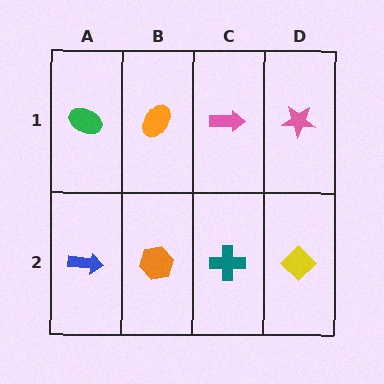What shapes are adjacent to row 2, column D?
A pink star (row 1, column D), a teal cross (row 2, column C).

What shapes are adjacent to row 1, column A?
A blue arrow (row 2, column A), an orange ellipse (row 1, column B).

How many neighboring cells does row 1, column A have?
2.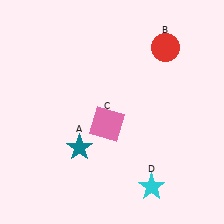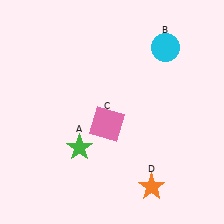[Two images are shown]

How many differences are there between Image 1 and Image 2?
There are 3 differences between the two images.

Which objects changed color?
A changed from teal to green. B changed from red to cyan. D changed from cyan to orange.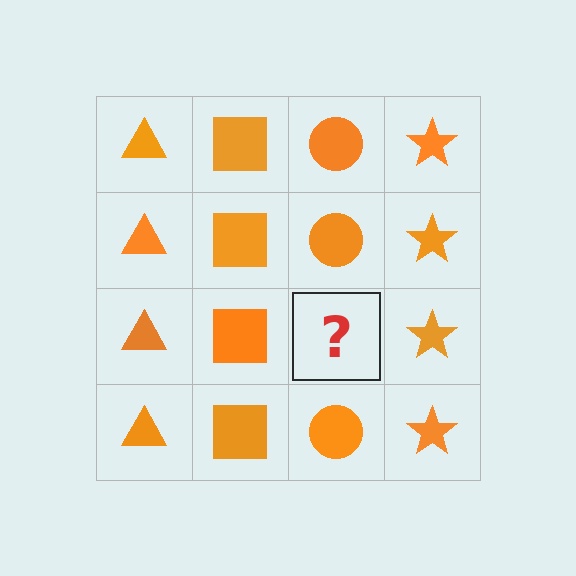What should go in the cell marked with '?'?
The missing cell should contain an orange circle.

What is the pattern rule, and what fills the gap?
The rule is that each column has a consistent shape. The gap should be filled with an orange circle.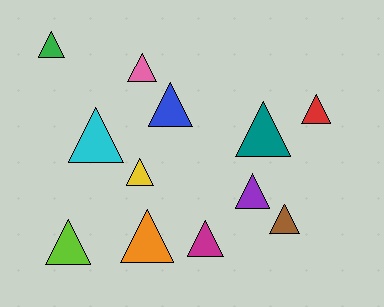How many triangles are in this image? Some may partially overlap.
There are 12 triangles.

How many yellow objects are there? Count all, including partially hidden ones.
There is 1 yellow object.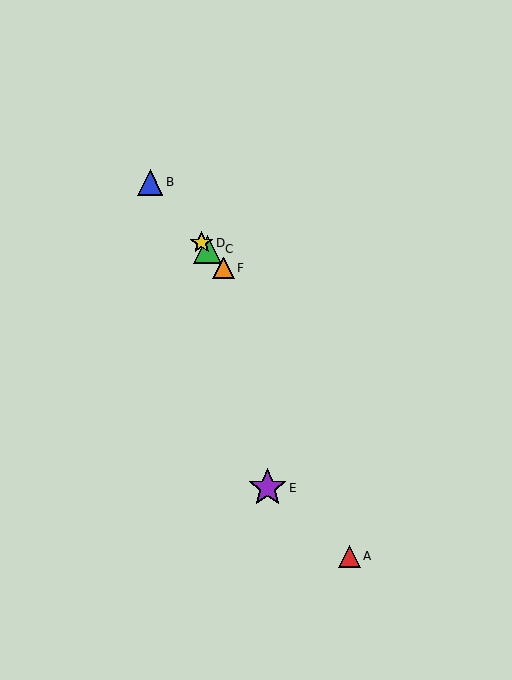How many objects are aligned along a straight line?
4 objects (B, C, D, F) are aligned along a straight line.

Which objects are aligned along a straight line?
Objects B, C, D, F are aligned along a straight line.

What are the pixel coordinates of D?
Object D is at (202, 243).